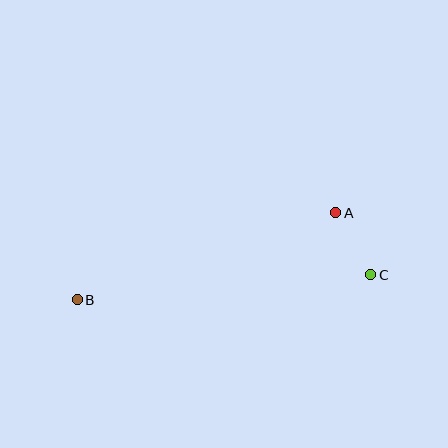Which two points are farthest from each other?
Points B and C are farthest from each other.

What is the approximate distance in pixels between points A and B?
The distance between A and B is approximately 273 pixels.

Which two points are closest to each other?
Points A and C are closest to each other.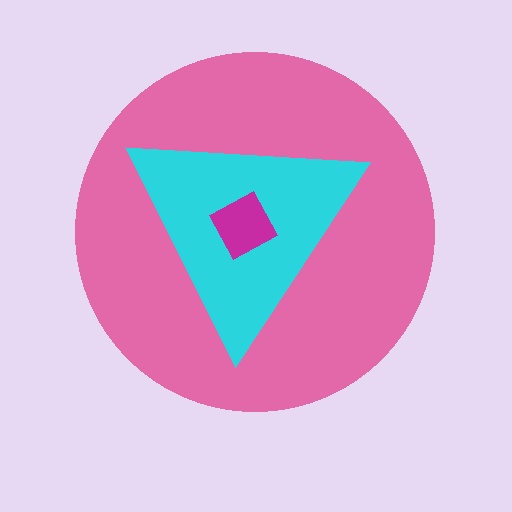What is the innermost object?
The magenta diamond.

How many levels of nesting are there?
3.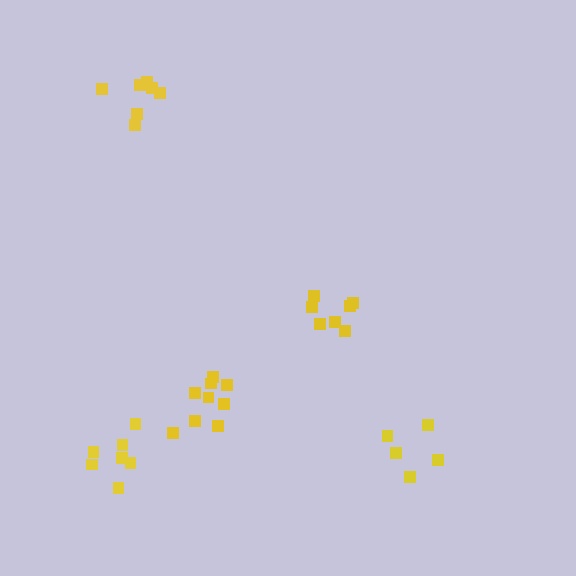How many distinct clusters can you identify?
There are 5 distinct clusters.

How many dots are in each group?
Group 1: 7 dots, Group 2: 5 dots, Group 3: 9 dots, Group 4: 7 dots, Group 5: 7 dots (35 total).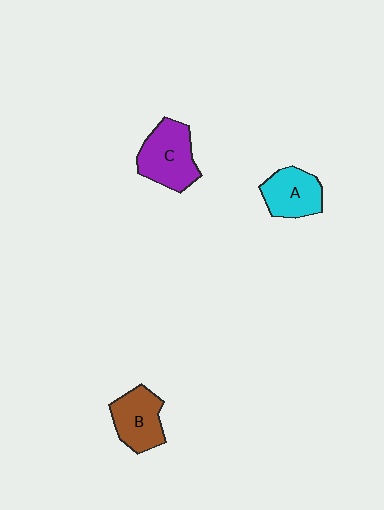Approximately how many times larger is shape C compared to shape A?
Approximately 1.3 times.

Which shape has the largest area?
Shape C (purple).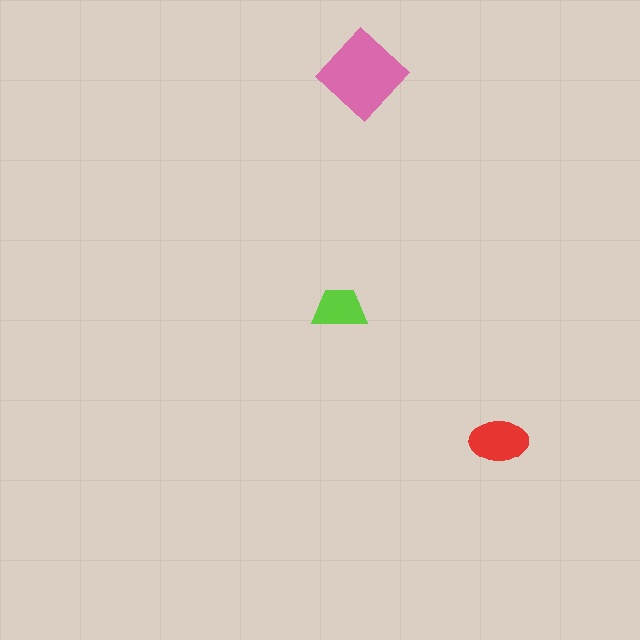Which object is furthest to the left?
The lime trapezoid is leftmost.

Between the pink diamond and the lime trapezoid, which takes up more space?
The pink diamond.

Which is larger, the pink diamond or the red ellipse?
The pink diamond.